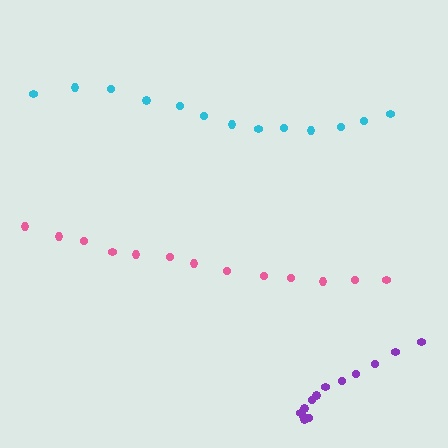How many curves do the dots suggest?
There are 3 distinct paths.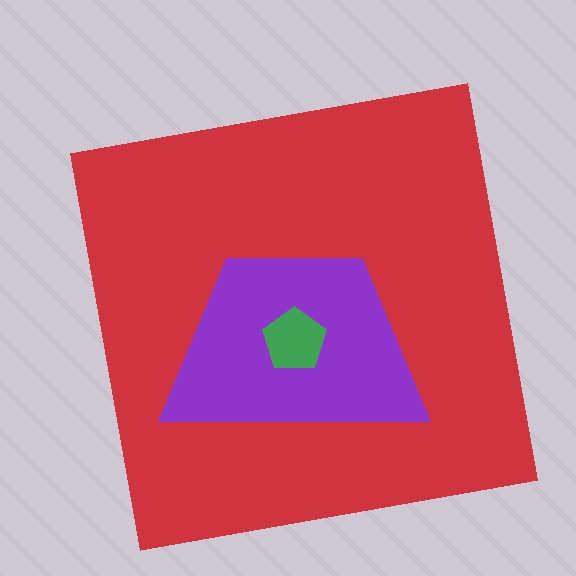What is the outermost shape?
The red square.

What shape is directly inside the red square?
The purple trapezoid.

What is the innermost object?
The green pentagon.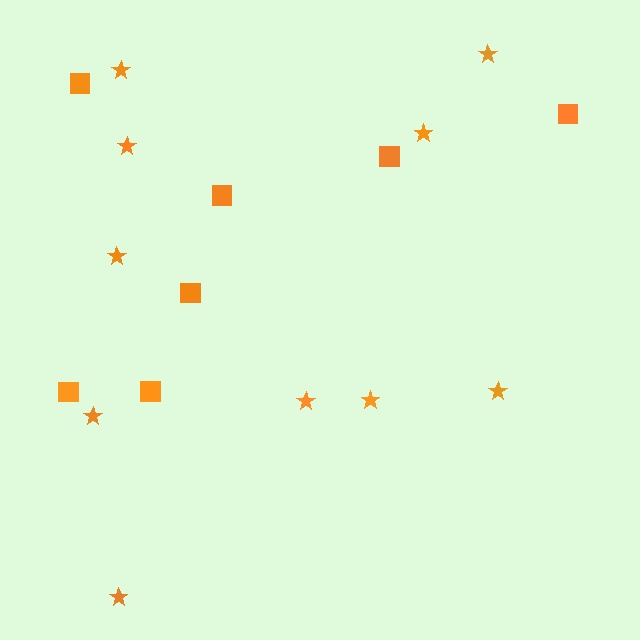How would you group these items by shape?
There are 2 groups: one group of stars (10) and one group of squares (7).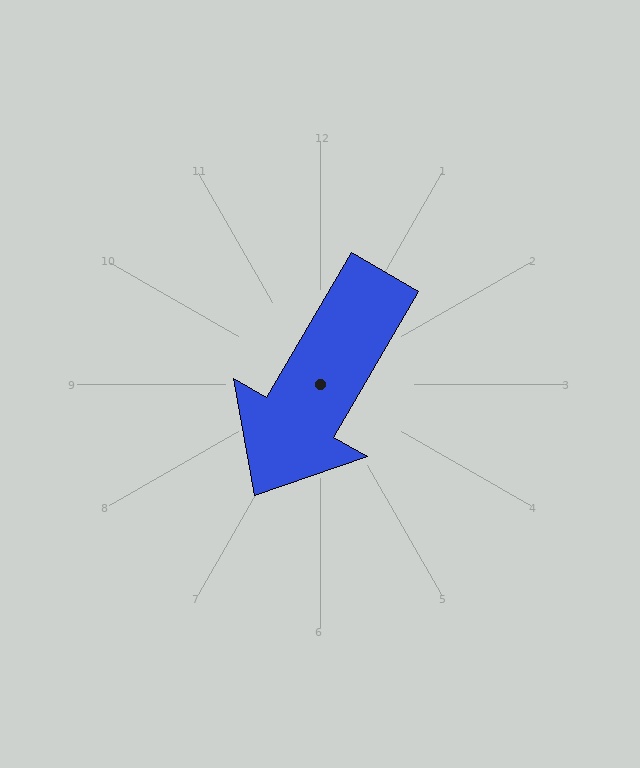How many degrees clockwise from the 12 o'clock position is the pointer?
Approximately 210 degrees.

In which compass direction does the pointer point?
Southwest.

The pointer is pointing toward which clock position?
Roughly 7 o'clock.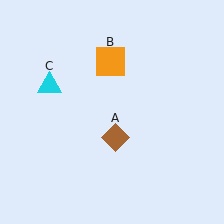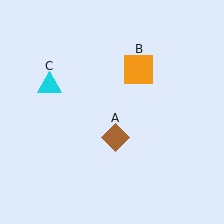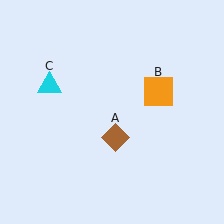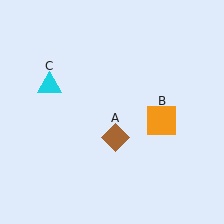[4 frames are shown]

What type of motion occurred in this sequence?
The orange square (object B) rotated clockwise around the center of the scene.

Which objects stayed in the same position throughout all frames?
Brown diamond (object A) and cyan triangle (object C) remained stationary.